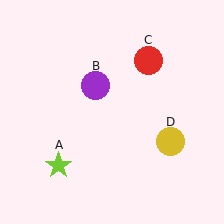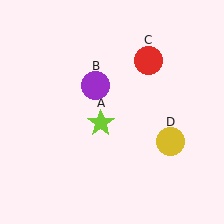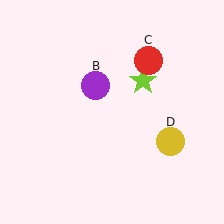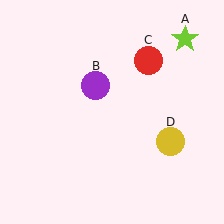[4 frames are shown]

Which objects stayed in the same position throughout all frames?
Purple circle (object B) and red circle (object C) and yellow circle (object D) remained stationary.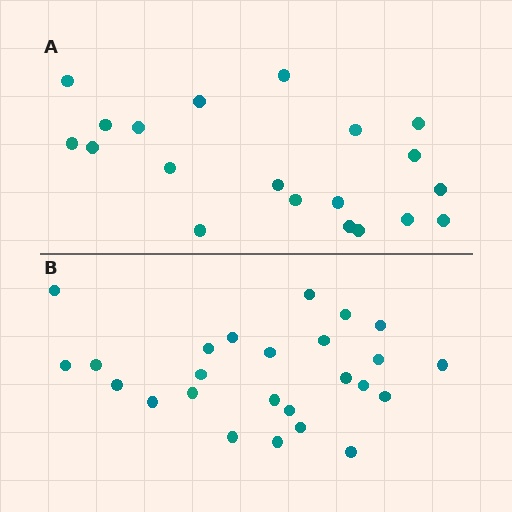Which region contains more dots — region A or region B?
Region B (the bottom region) has more dots.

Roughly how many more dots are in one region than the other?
Region B has about 5 more dots than region A.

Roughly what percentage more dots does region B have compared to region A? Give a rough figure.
About 25% more.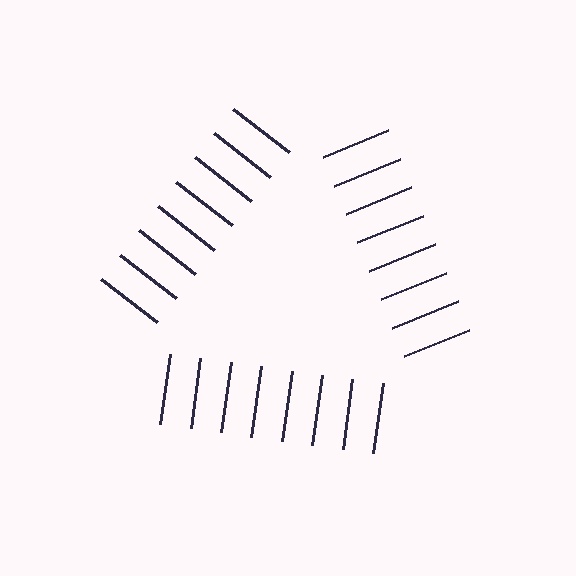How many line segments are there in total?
24 — 8 along each of the 3 edges.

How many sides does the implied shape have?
3 sides — the line-ends trace a triangle.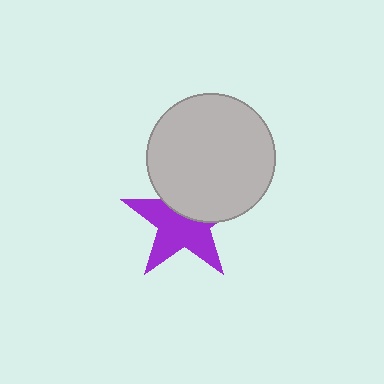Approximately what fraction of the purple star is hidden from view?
Roughly 40% of the purple star is hidden behind the light gray circle.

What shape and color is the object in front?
The object in front is a light gray circle.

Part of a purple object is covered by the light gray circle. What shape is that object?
It is a star.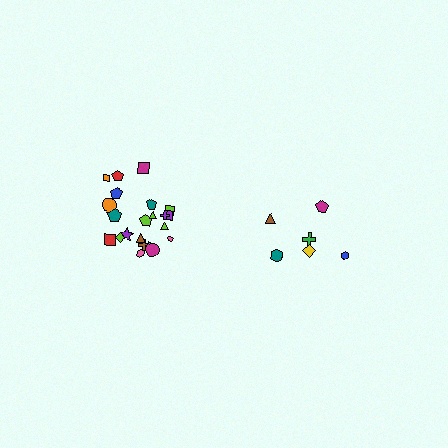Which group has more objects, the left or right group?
The left group.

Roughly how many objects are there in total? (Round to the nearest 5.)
Roughly 30 objects in total.